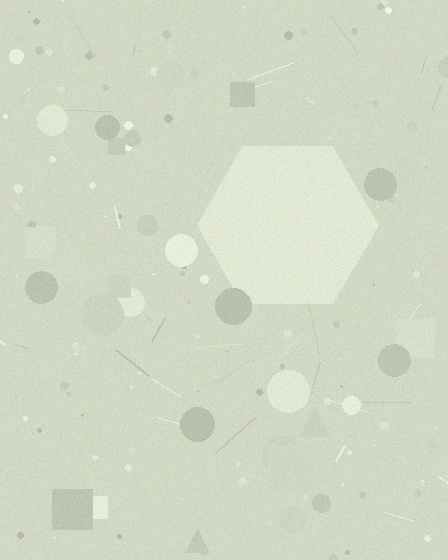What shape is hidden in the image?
A hexagon is hidden in the image.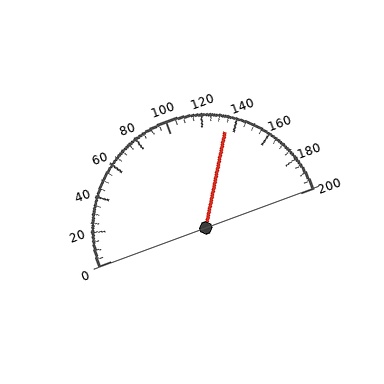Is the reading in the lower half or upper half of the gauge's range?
The reading is in the upper half of the range (0 to 200).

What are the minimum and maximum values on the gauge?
The gauge ranges from 0 to 200.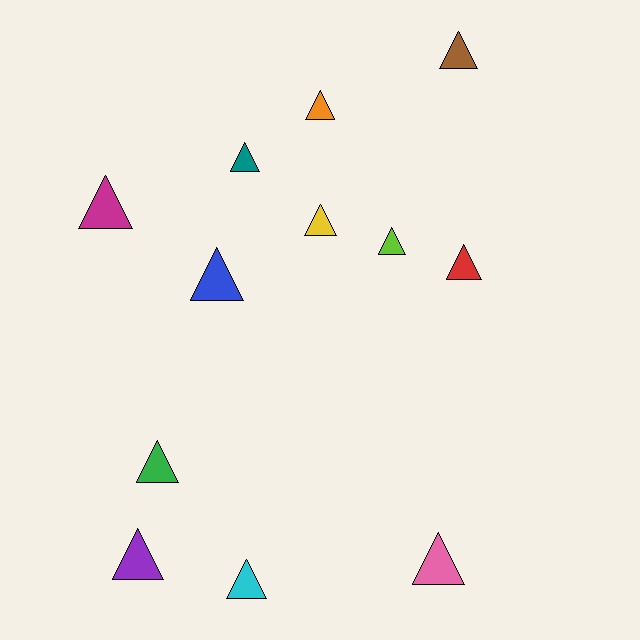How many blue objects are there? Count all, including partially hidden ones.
There is 1 blue object.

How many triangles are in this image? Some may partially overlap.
There are 12 triangles.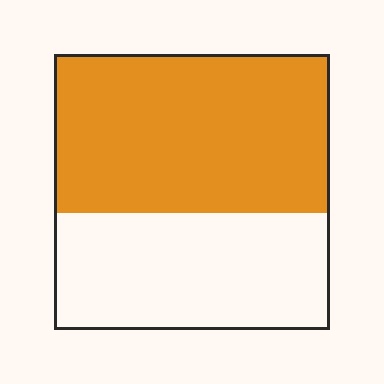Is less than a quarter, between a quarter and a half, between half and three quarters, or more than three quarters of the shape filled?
Between half and three quarters.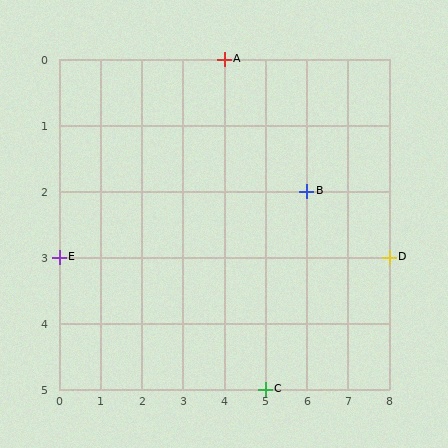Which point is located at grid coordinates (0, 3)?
Point E is at (0, 3).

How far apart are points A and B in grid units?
Points A and B are 2 columns and 2 rows apart (about 2.8 grid units diagonally).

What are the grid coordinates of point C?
Point C is at grid coordinates (5, 5).